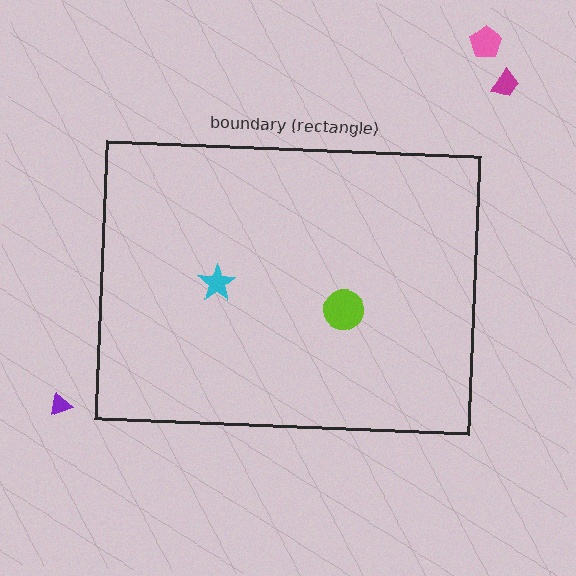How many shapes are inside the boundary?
2 inside, 3 outside.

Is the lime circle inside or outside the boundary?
Inside.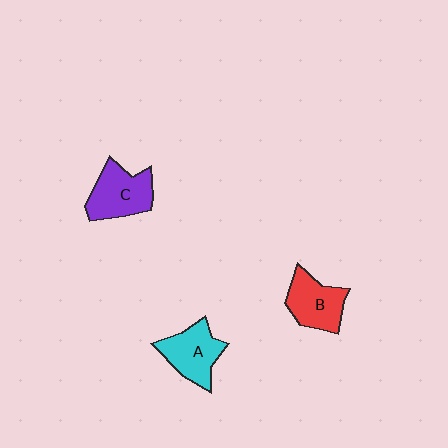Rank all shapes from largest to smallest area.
From largest to smallest: C (purple), A (cyan), B (red).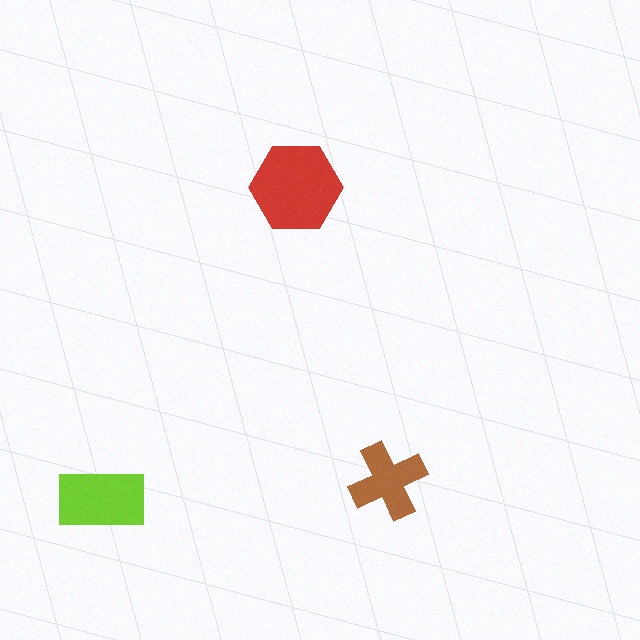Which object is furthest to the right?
The brown cross is rightmost.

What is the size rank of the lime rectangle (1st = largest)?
2nd.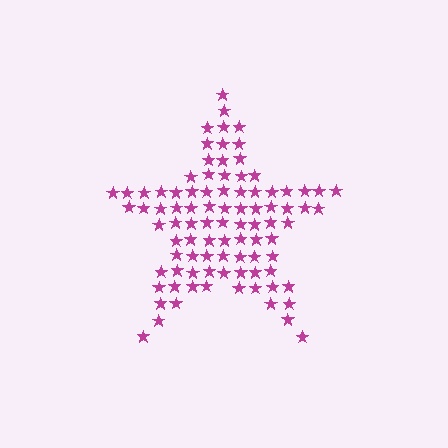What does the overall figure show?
The overall figure shows a star.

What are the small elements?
The small elements are stars.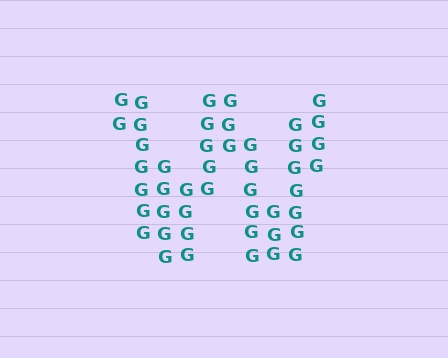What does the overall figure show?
The overall figure shows the letter W.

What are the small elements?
The small elements are letter G's.